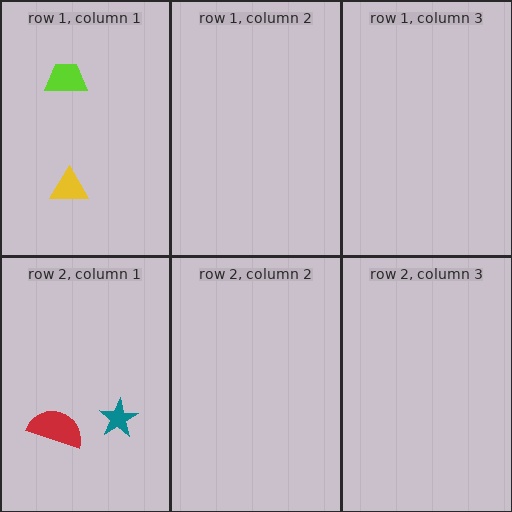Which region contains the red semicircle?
The row 2, column 1 region.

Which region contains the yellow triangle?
The row 1, column 1 region.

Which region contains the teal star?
The row 2, column 1 region.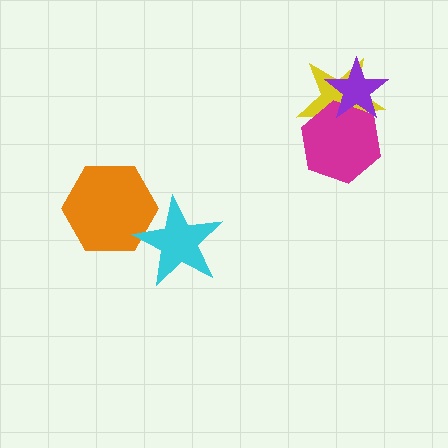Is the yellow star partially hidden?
Yes, it is partially covered by another shape.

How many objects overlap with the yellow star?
2 objects overlap with the yellow star.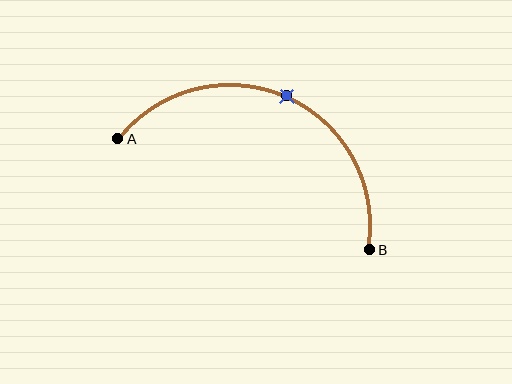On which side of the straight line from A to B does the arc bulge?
The arc bulges above the straight line connecting A and B.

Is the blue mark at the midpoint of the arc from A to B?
Yes. The blue mark lies on the arc at equal arc-length from both A and B — it is the arc midpoint.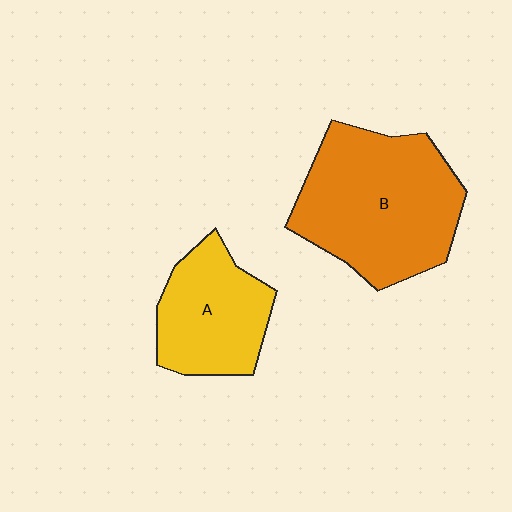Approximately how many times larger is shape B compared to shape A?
Approximately 1.7 times.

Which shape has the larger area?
Shape B (orange).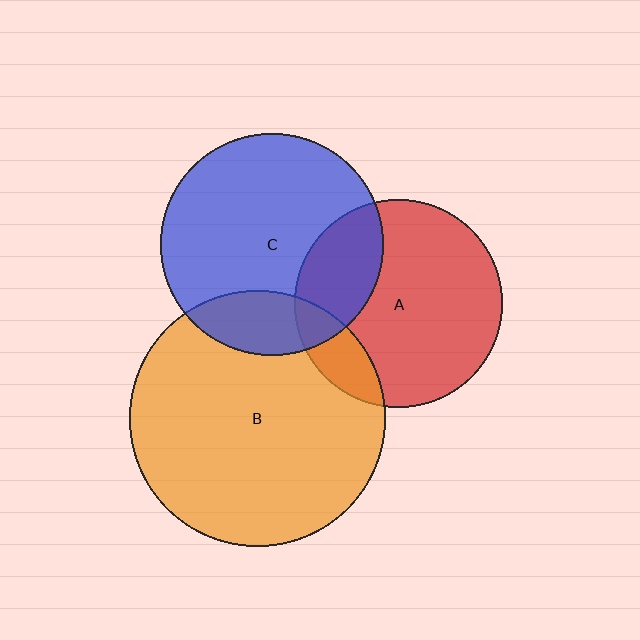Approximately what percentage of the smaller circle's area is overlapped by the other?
Approximately 15%.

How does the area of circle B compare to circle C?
Approximately 1.3 times.